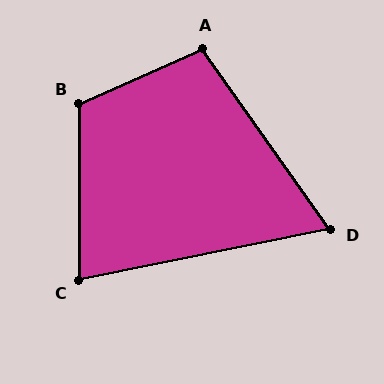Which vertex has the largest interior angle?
B, at approximately 114 degrees.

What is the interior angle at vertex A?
Approximately 101 degrees (obtuse).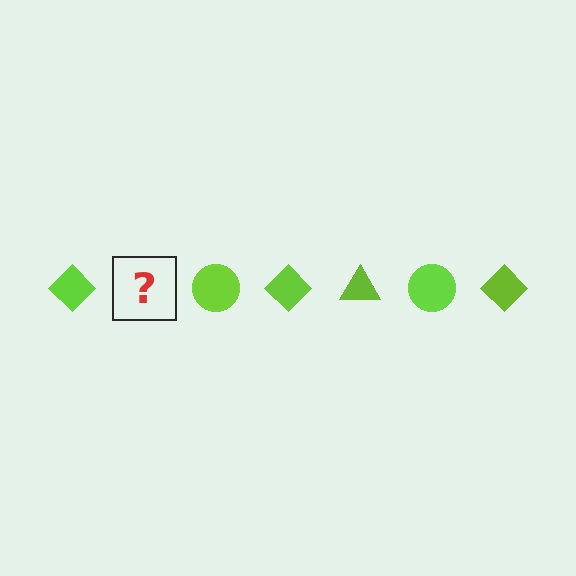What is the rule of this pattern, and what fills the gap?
The rule is that the pattern cycles through diamond, triangle, circle shapes in lime. The gap should be filled with a lime triangle.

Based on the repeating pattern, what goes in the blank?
The blank should be a lime triangle.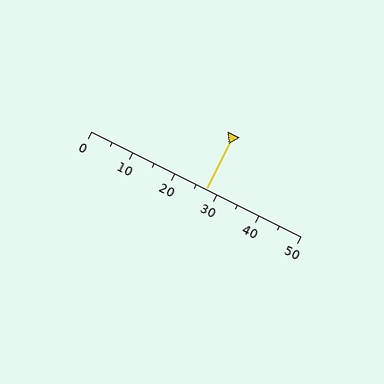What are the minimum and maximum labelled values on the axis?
The axis runs from 0 to 50.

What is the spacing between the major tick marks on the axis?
The major ticks are spaced 10 apart.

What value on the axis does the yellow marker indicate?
The marker indicates approximately 27.5.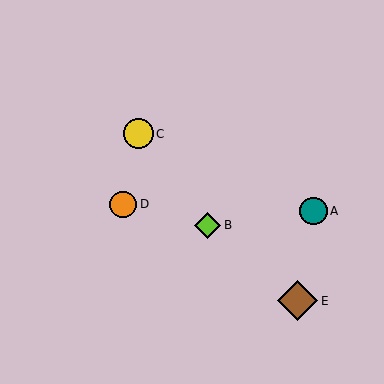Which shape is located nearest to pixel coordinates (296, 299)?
The brown diamond (labeled E) at (298, 301) is nearest to that location.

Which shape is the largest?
The brown diamond (labeled E) is the largest.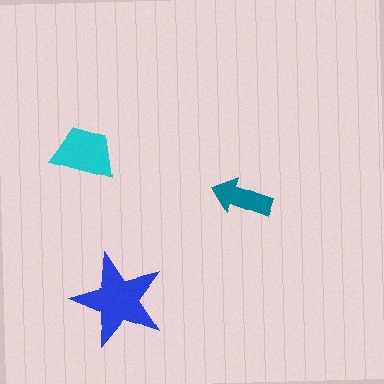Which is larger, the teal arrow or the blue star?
The blue star.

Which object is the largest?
The blue star.